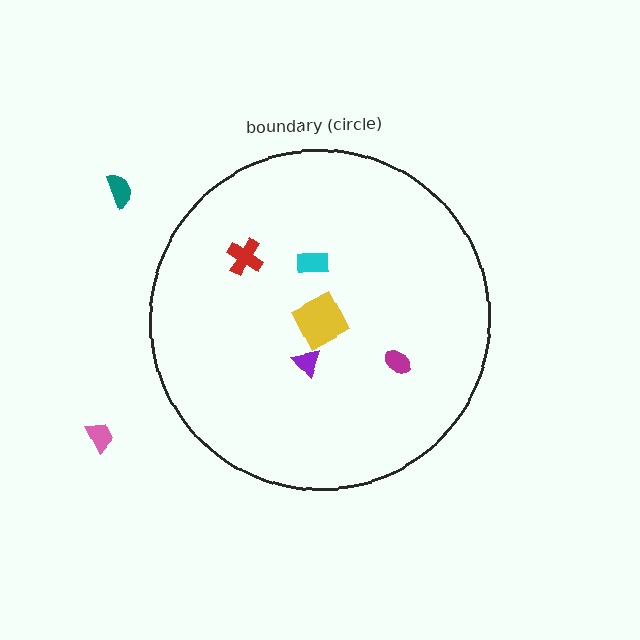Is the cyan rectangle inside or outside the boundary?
Inside.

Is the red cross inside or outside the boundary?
Inside.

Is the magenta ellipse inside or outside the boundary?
Inside.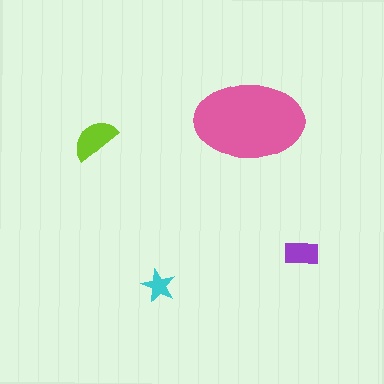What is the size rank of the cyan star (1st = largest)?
4th.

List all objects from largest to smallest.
The pink ellipse, the lime semicircle, the purple rectangle, the cyan star.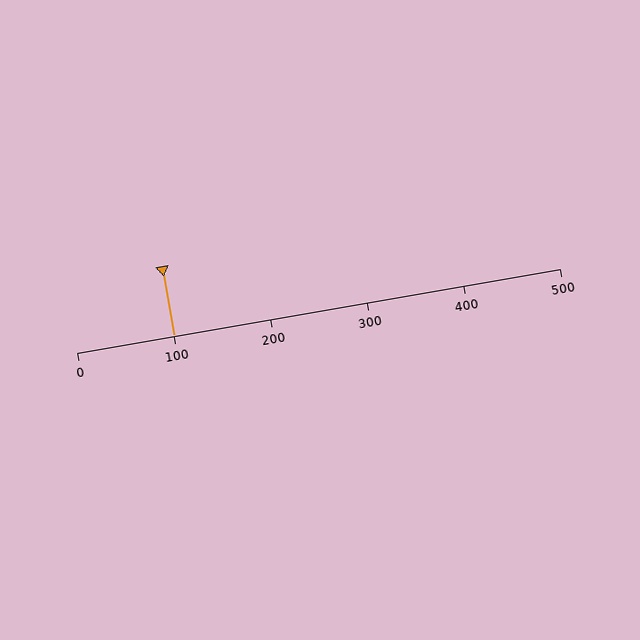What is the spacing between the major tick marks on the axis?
The major ticks are spaced 100 apart.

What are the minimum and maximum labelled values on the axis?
The axis runs from 0 to 500.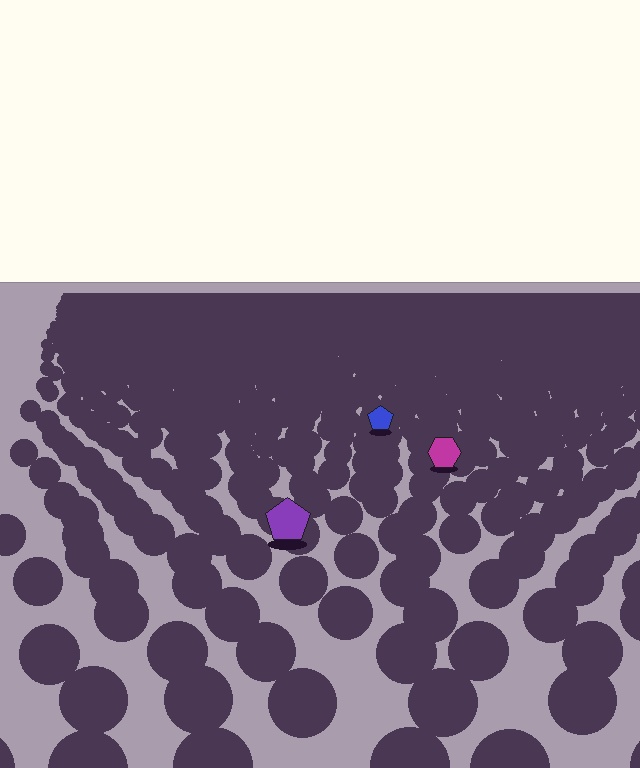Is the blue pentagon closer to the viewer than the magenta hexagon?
No. The magenta hexagon is closer — you can tell from the texture gradient: the ground texture is coarser near it.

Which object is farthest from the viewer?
The blue pentagon is farthest from the viewer. It appears smaller and the ground texture around it is denser.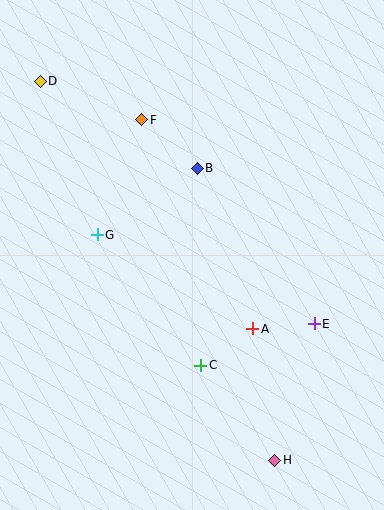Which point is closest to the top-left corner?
Point D is closest to the top-left corner.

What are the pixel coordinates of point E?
Point E is at (314, 324).